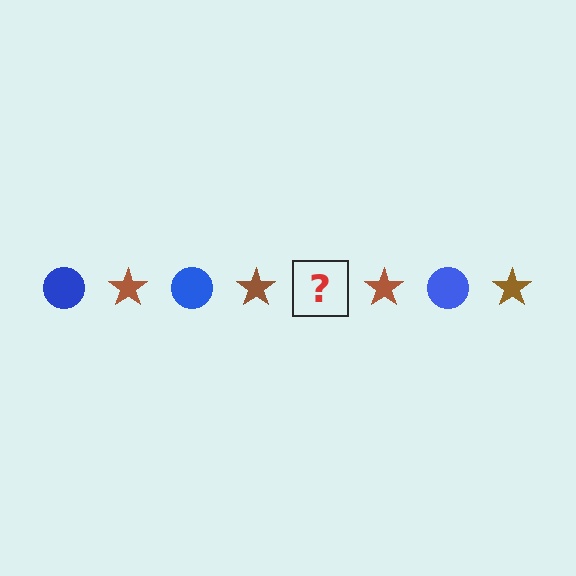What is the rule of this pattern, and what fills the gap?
The rule is that the pattern alternates between blue circle and brown star. The gap should be filled with a blue circle.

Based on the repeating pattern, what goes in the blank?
The blank should be a blue circle.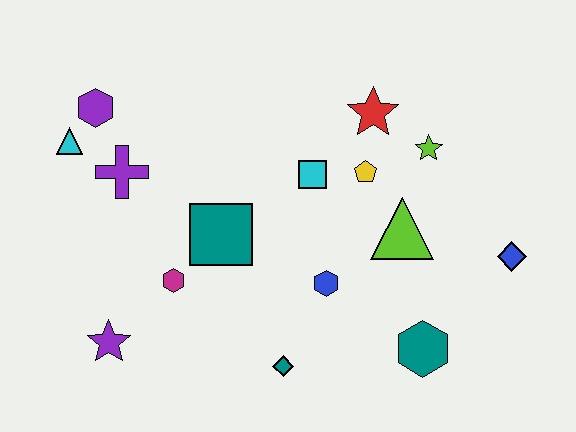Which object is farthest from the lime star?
The purple star is farthest from the lime star.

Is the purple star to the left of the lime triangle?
Yes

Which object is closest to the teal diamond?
The blue hexagon is closest to the teal diamond.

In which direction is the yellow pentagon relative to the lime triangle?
The yellow pentagon is above the lime triangle.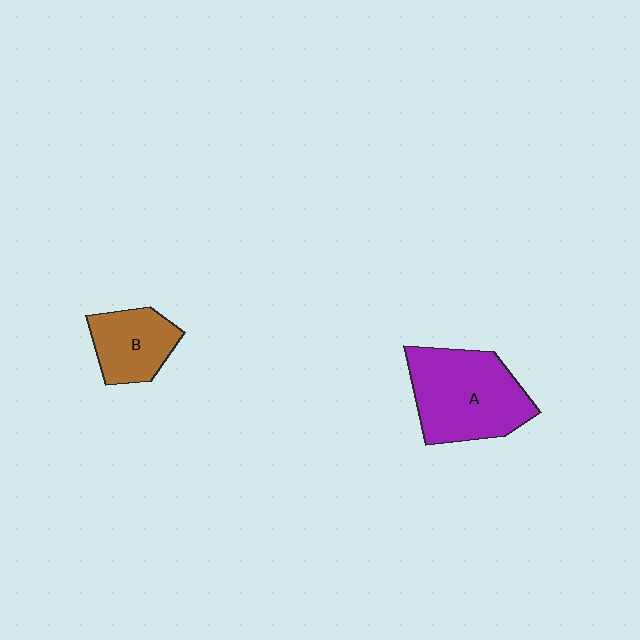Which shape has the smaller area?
Shape B (brown).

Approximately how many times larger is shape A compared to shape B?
Approximately 1.8 times.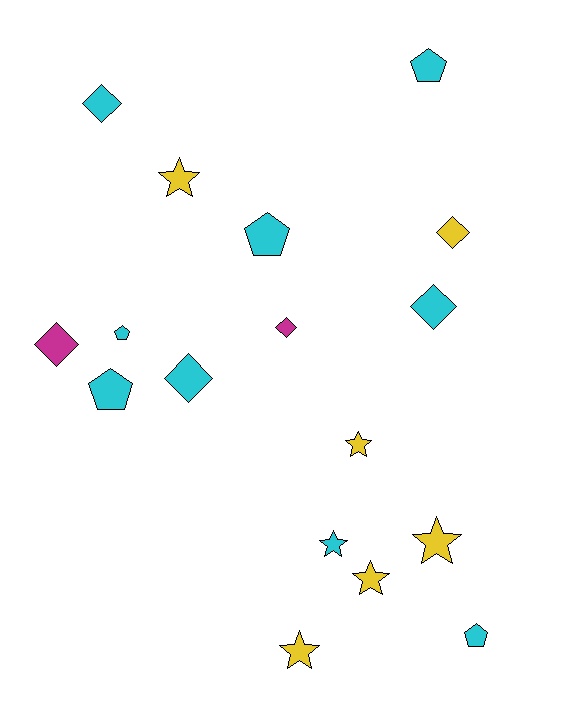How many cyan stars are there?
There is 1 cyan star.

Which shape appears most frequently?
Diamond, with 6 objects.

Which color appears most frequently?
Cyan, with 9 objects.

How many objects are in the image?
There are 17 objects.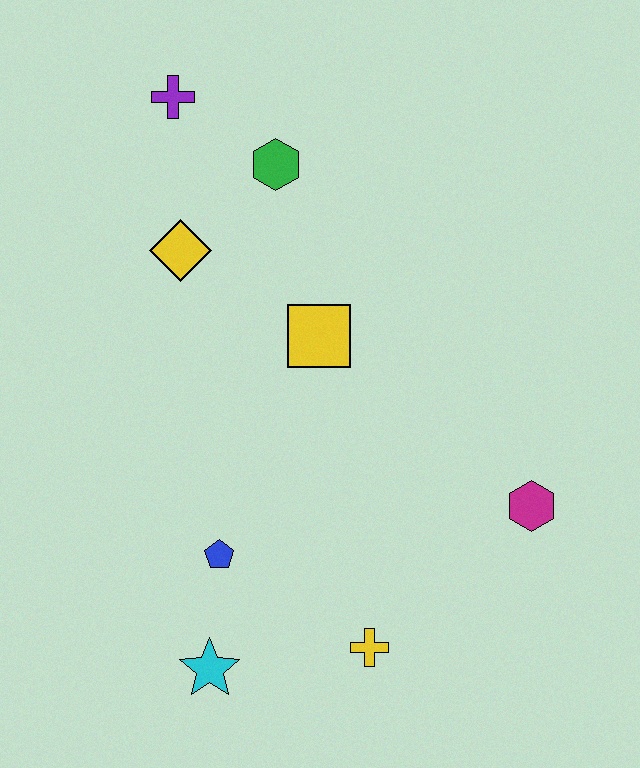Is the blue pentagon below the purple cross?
Yes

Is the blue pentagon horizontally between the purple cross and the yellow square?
Yes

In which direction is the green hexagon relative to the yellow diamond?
The green hexagon is to the right of the yellow diamond.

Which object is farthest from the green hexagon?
The cyan star is farthest from the green hexagon.